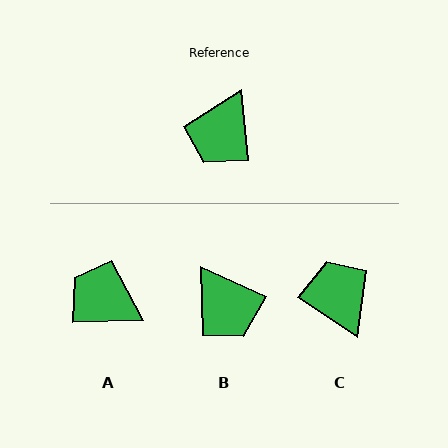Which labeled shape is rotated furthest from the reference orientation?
C, about 131 degrees away.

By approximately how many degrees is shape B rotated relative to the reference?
Approximately 59 degrees counter-clockwise.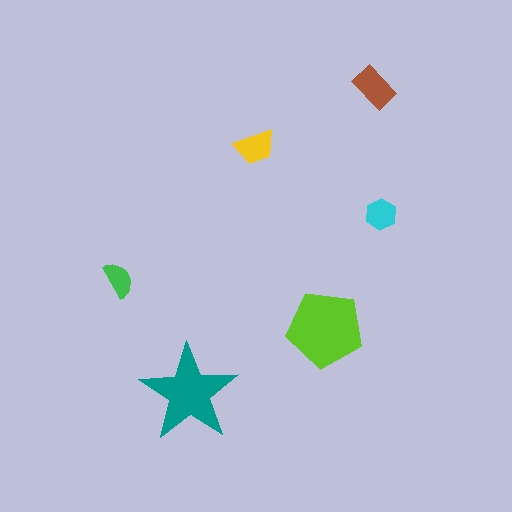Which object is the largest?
The lime pentagon.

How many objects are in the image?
There are 6 objects in the image.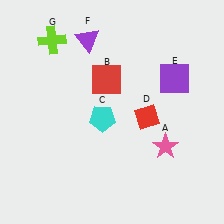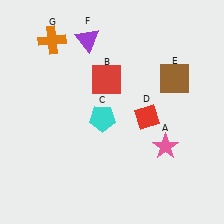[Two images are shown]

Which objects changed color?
E changed from purple to brown. G changed from lime to orange.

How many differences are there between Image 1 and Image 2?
There are 2 differences between the two images.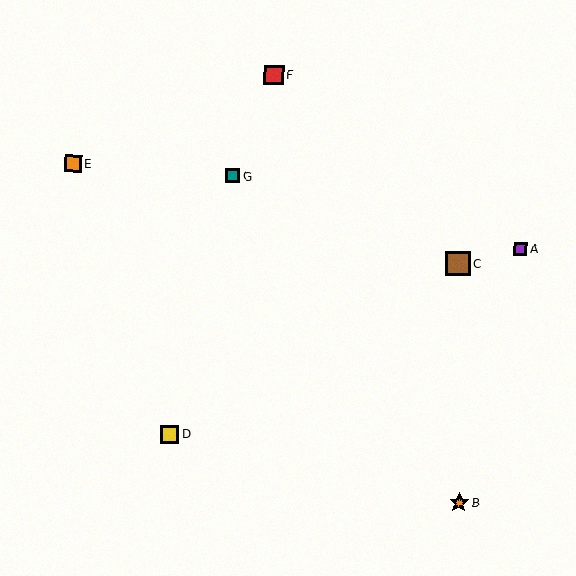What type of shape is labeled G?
Shape G is a teal square.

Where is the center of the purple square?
The center of the purple square is at (520, 249).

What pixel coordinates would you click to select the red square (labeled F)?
Click at (274, 75) to select the red square F.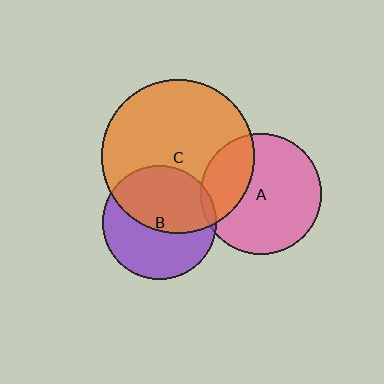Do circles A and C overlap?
Yes.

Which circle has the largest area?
Circle C (orange).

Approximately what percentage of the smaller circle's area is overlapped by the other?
Approximately 30%.